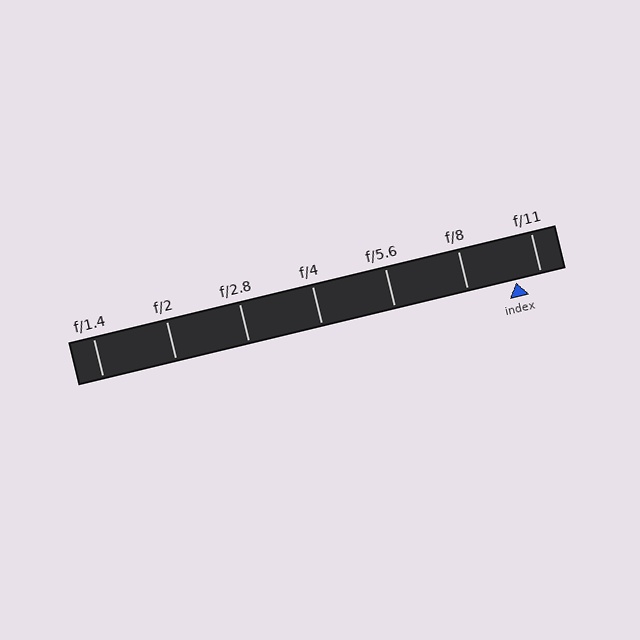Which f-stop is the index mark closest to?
The index mark is closest to f/11.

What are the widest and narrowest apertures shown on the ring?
The widest aperture shown is f/1.4 and the narrowest is f/11.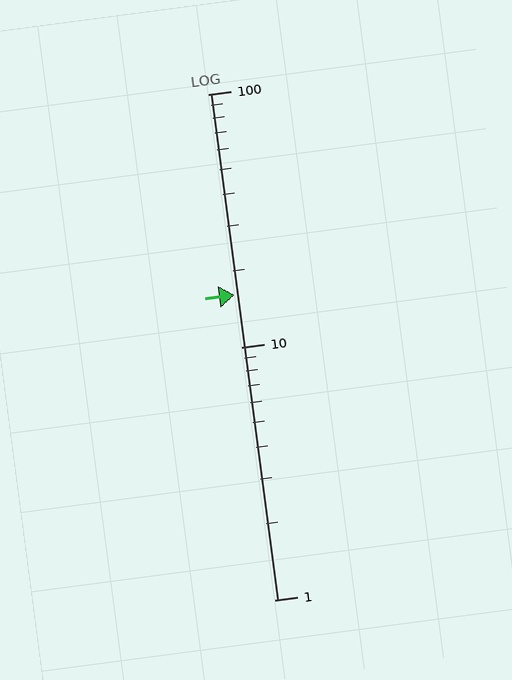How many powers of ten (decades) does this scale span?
The scale spans 2 decades, from 1 to 100.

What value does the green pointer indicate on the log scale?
The pointer indicates approximately 16.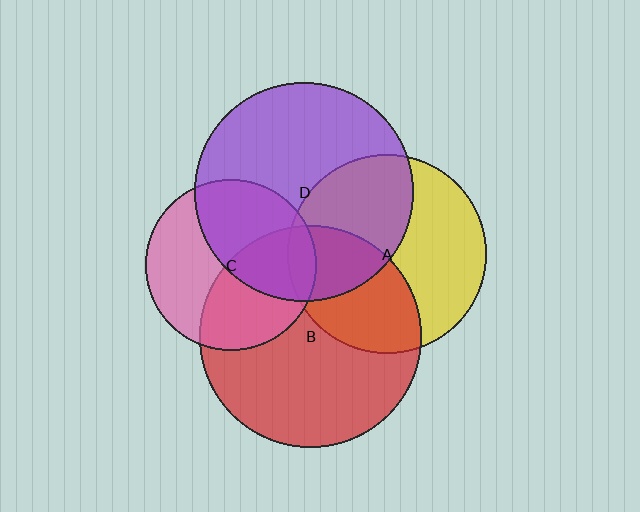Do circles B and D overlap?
Yes.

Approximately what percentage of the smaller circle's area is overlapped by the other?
Approximately 25%.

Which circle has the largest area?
Circle B (red).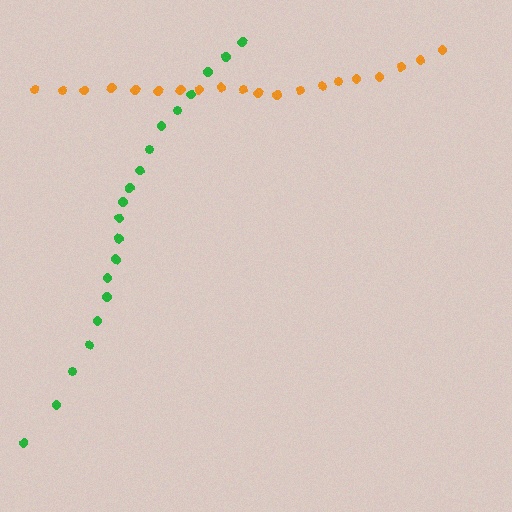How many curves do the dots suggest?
There are 2 distinct paths.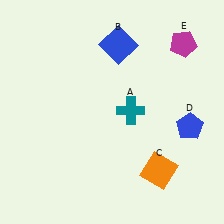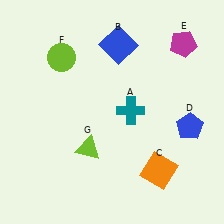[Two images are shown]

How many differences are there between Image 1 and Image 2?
There are 2 differences between the two images.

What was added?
A lime circle (F), a lime triangle (G) were added in Image 2.